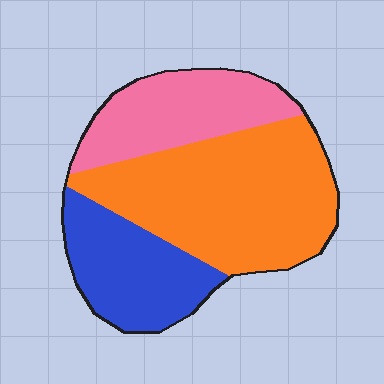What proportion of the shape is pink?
Pink takes up about one quarter (1/4) of the shape.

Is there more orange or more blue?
Orange.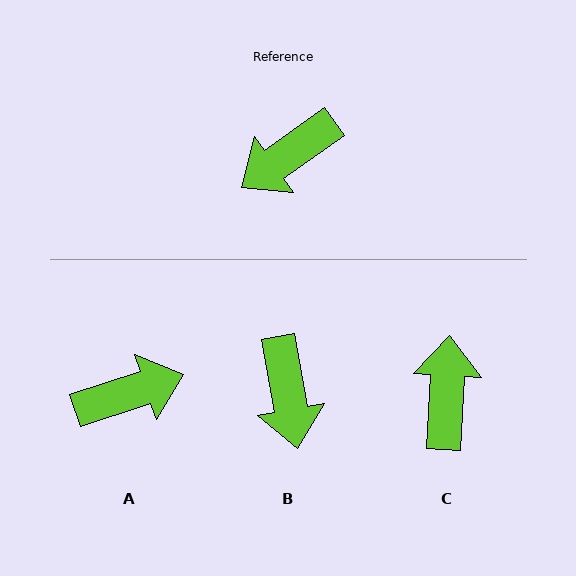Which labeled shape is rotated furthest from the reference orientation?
A, about 163 degrees away.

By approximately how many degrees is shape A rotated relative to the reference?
Approximately 163 degrees counter-clockwise.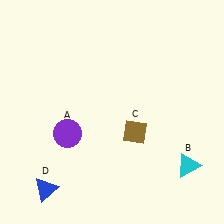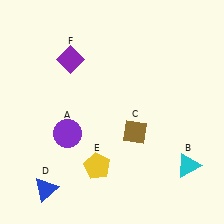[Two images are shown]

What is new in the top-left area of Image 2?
A purple diamond (F) was added in the top-left area of Image 2.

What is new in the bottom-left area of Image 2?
A yellow pentagon (E) was added in the bottom-left area of Image 2.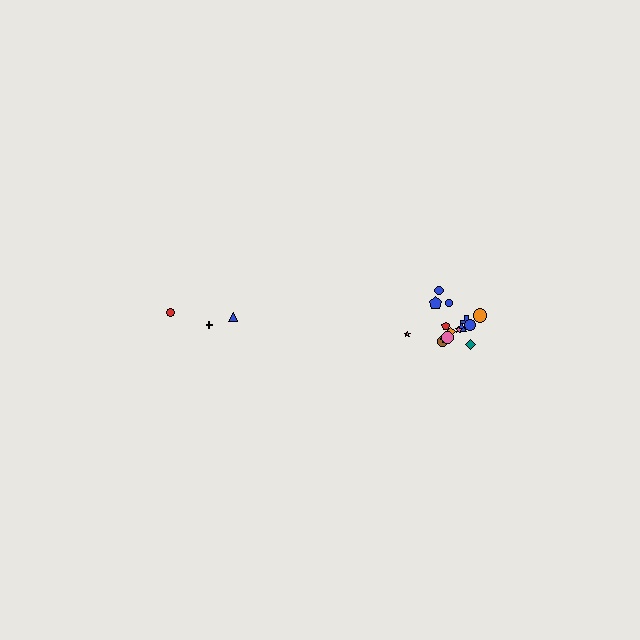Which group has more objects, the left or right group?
The right group.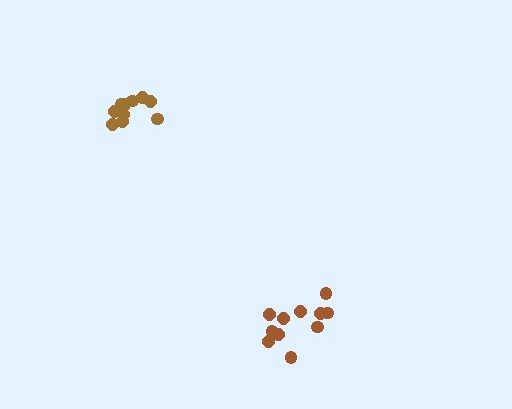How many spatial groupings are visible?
There are 2 spatial groupings.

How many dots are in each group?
Group 1: 11 dots, Group 2: 10 dots (21 total).